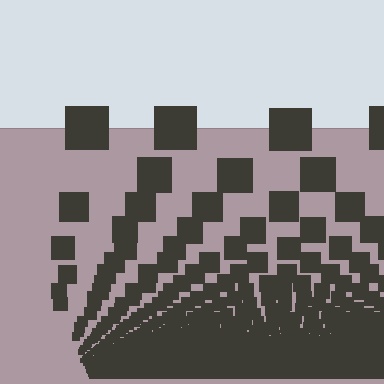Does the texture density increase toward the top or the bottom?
Density increases toward the bottom.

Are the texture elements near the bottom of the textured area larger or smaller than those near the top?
Smaller. The gradient is inverted — elements near the bottom are smaller and denser.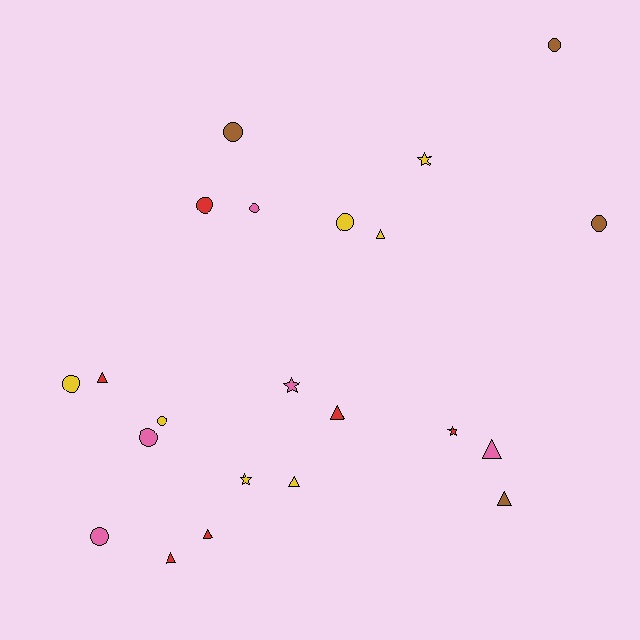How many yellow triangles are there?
There are 2 yellow triangles.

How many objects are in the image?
There are 22 objects.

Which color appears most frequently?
Yellow, with 7 objects.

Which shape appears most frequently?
Circle, with 10 objects.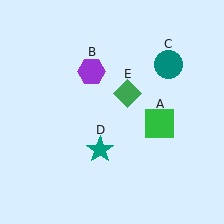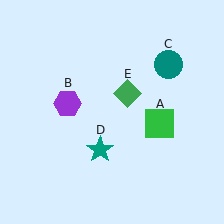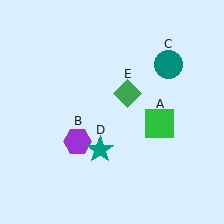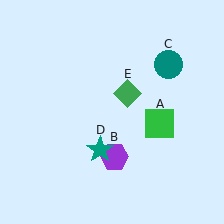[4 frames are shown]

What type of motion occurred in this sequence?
The purple hexagon (object B) rotated counterclockwise around the center of the scene.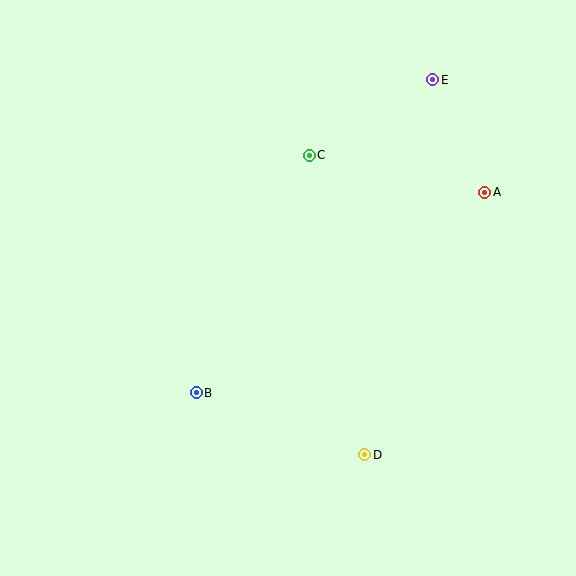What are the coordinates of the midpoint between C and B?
The midpoint between C and B is at (253, 274).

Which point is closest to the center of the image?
Point C at (309, 155) is closest to the center.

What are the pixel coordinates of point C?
Point C is at (309, 155).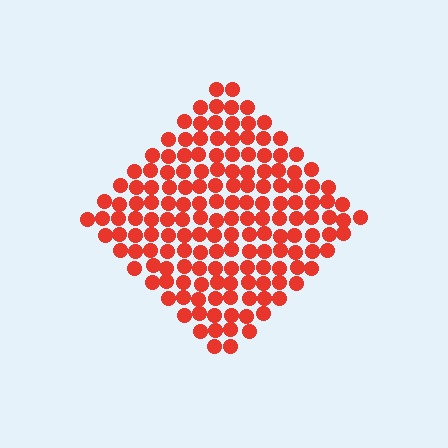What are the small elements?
The small elements are circles.